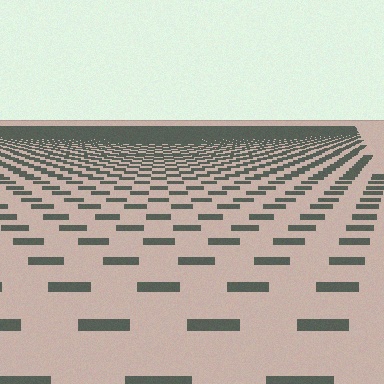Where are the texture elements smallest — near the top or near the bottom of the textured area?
Near the top.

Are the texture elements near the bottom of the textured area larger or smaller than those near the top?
Larger. Near the bottom, elements are closer to the viewer and appear at a bigger on-screen size.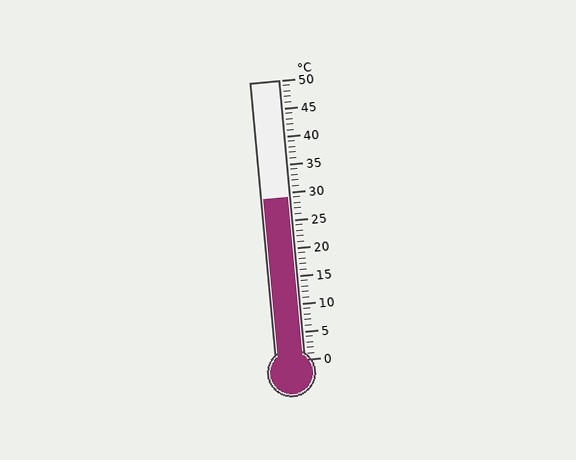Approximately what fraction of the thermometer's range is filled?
The thermometer is filled to approximately 60% of its range.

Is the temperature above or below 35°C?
The temperature is below 35°C.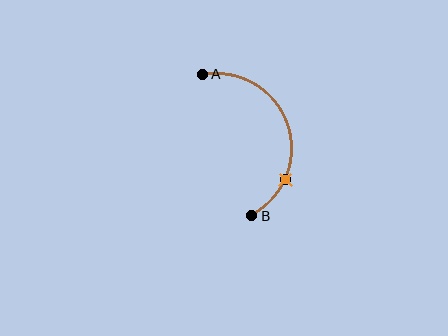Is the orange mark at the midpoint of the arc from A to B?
No. The orange mark lies on the arc but is closer to endpoint B. The arc midpoint would be at the point on the curve equidistant along the arc from both A and B.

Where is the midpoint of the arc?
The arc midpoint is the point on the curve farthest from the straight line joining A and B. It sits to the right of that line.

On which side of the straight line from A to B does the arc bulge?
The arc bulges to the right of the straight line connecting A and B.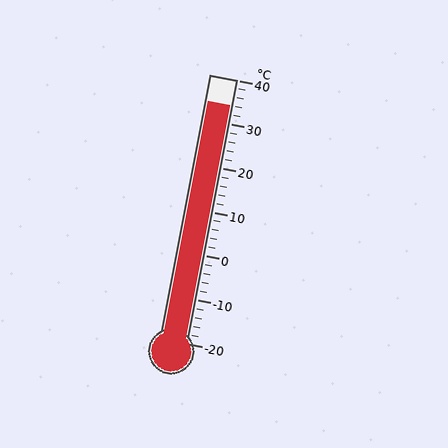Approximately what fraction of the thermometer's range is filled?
The thermometer is filled to approximately 90% of its range.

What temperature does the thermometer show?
The thermometer shows approximately 34°C.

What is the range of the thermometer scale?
The thermometer scale ranges from -20°C to 40°C.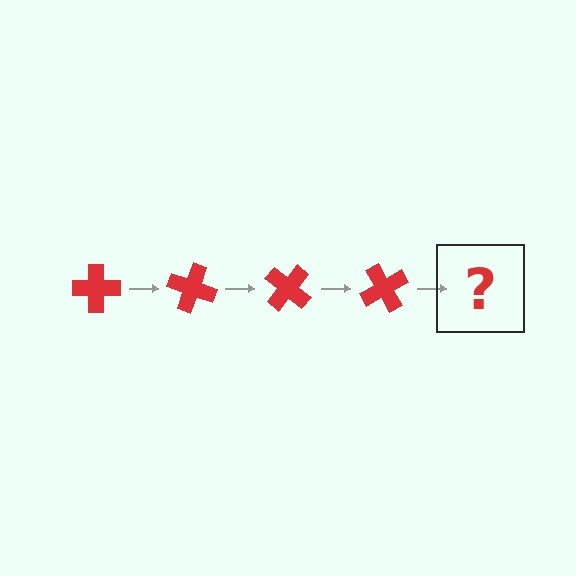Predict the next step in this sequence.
The next step is a red cross rotated 80 degrees.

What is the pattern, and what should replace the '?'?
The pattern is that the cross rotates 20 degrees each step. The '?' should be a red cross rotated 80 degrees.